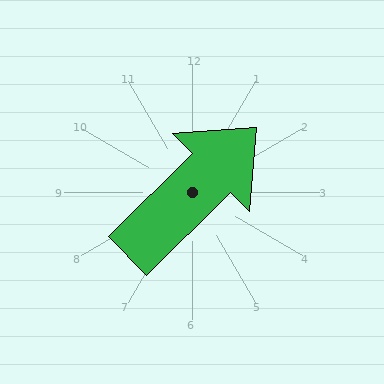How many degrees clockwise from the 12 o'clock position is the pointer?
Approximately 45 degrees.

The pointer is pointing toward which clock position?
Roughly 2 o'clock.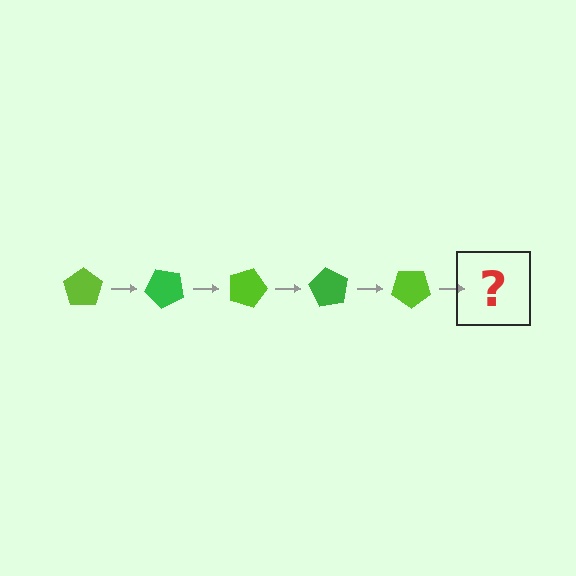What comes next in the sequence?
The next element should be a green pentagon, rotated 225 degrees from the start.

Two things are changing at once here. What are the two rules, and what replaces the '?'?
The two rules are that it rotates 45 degrees each step and the color cycles through lime and green. The '?' should be a green pentagon, rotated 225 degrees from the start.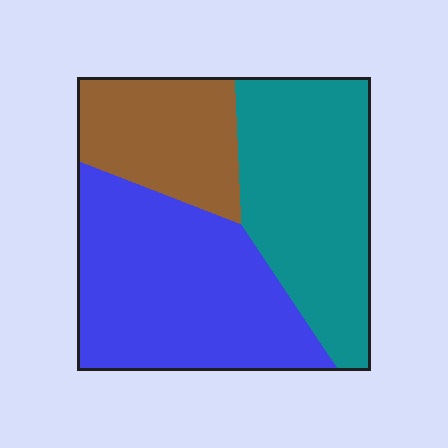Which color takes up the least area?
Brown, at roughly 20%.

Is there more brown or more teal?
Teal.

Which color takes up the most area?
Blue, at roughly 40%.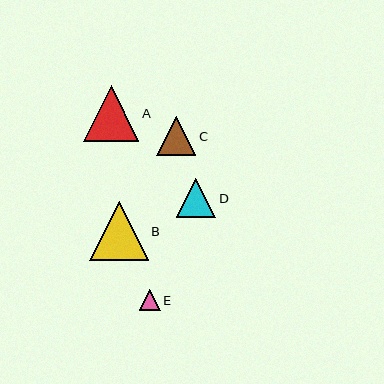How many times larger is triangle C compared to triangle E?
Triangle C is approximately 1.8 times the size of triangle E.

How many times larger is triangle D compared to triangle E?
Triangle D is approximately 1.8 times the size of triangle E.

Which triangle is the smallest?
Triangle E is the smallest with a size of approximately 21 pixels.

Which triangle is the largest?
Triangle B is the largest with a size of approximately 58 pixels.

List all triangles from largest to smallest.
From largest to smallest: B, A, D, C, E.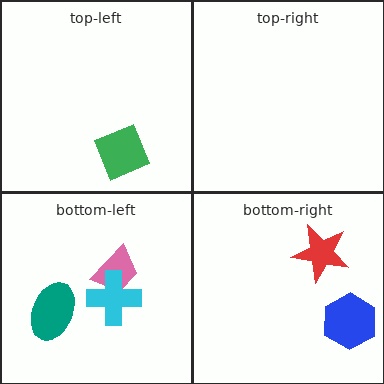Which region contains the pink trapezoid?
The bottom-left region.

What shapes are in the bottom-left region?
The pink trapezoid, the cyan cross, the teal ellipse.